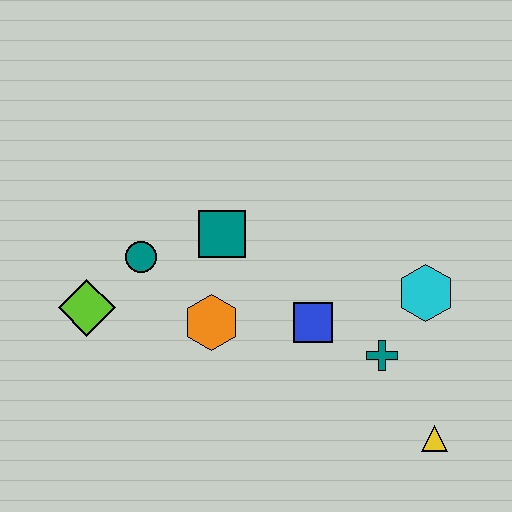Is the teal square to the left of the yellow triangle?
Yes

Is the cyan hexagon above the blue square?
Yes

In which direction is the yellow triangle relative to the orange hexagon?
The yellow triangle is to the right of the orange hexagon.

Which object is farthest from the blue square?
The lime diamond is farthest from the blue square.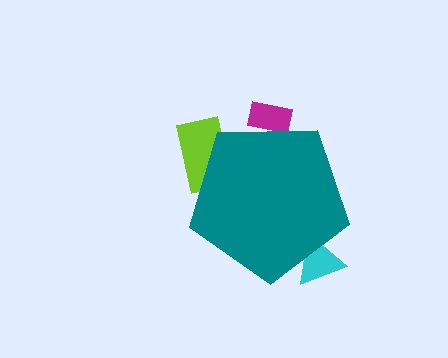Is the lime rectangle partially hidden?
Yes, the lime rectangle is partially hidden behind the teal pentagon.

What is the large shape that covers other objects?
A teal pentagon.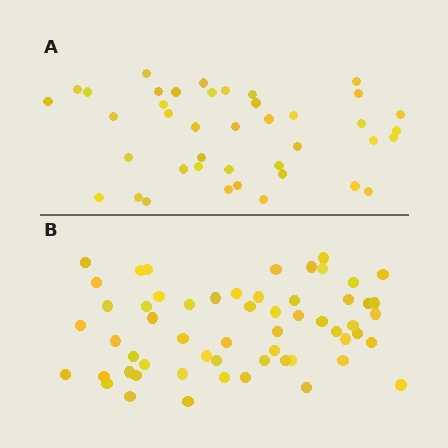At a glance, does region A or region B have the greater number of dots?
Region B (the bottom region) has more dots.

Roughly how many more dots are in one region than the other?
Region B has approximately 15 more dots than region A.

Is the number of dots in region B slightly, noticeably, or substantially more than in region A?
Region B has noticeably more, but not dramatically so. The ratio is roughly 1.4 to 1.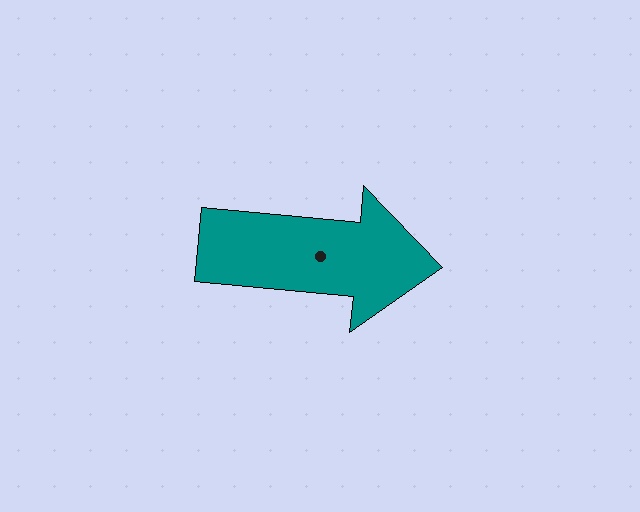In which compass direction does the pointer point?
East.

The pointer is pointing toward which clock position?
Roughly 3 o'clock.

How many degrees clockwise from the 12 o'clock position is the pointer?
Approximately 95 degrees.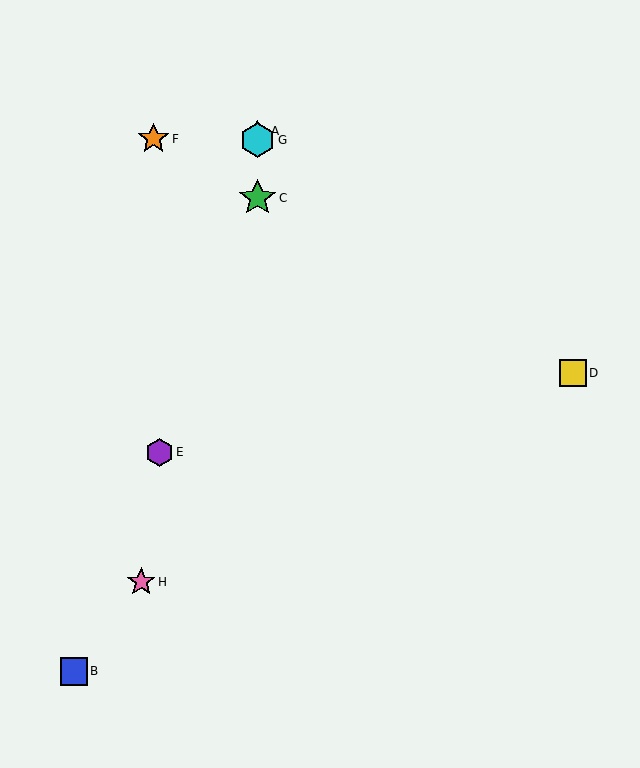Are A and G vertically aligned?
Yes, both are at x≈257.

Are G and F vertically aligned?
No, G is at x≈257 and F is at x≈154.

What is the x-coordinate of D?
Object D is at x≈573.